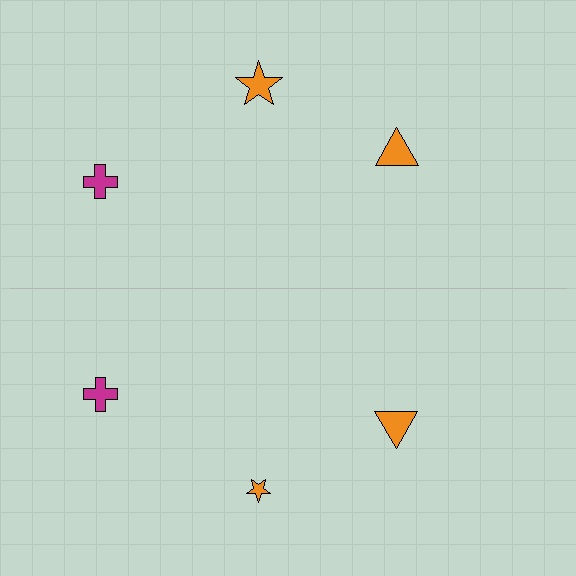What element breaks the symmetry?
The orange star on the bottom side has a different size than its mirror counterpart.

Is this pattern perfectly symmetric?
No, the pattern is not perfectly symmetric. The orange star on the bottom side has a different size than its mirror counterpart.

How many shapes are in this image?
There are 6 shapes in this image.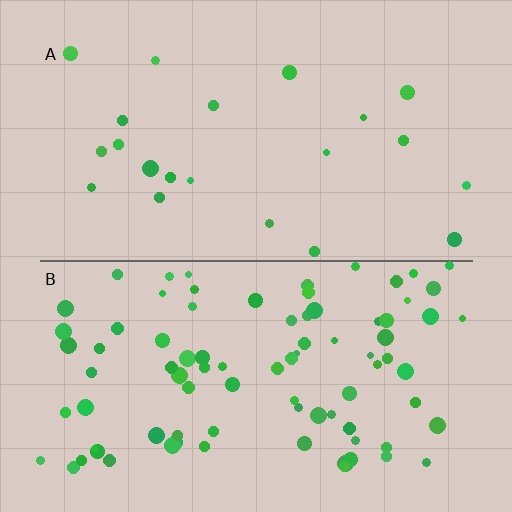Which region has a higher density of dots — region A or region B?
B (the bottom).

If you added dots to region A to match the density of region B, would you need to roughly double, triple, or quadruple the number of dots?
Approximately quadruple.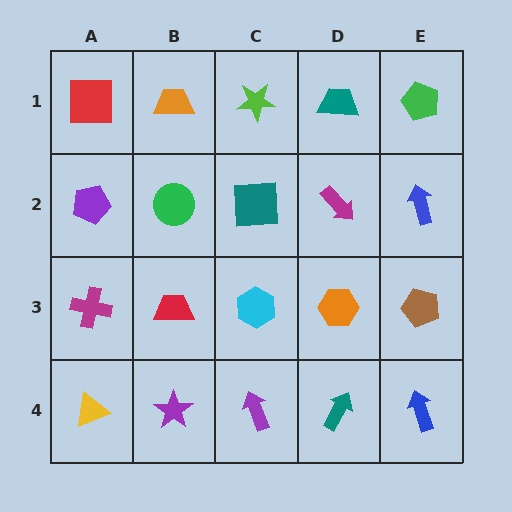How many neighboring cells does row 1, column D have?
3.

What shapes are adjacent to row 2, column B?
An orange trapezoid (row 1, column B), a red trapezoid (row 3, column B), a purple pentagon (row 2, column A), a teal square (row 2, column C).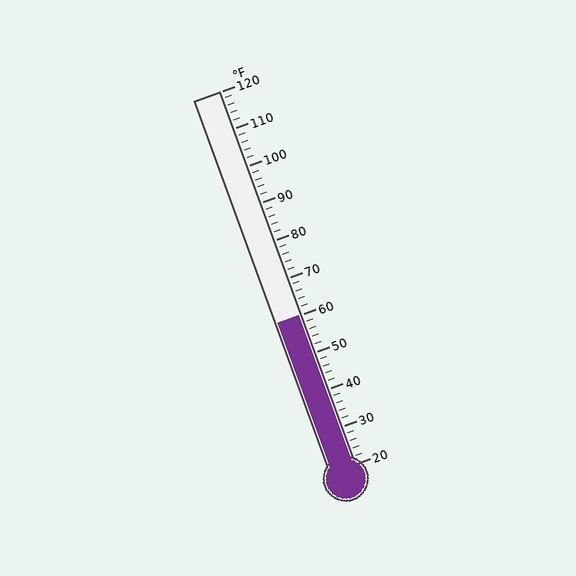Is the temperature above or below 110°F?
The temperature is below 110°F.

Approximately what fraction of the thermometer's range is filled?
The thermometer is filled to approximately 40% of its range.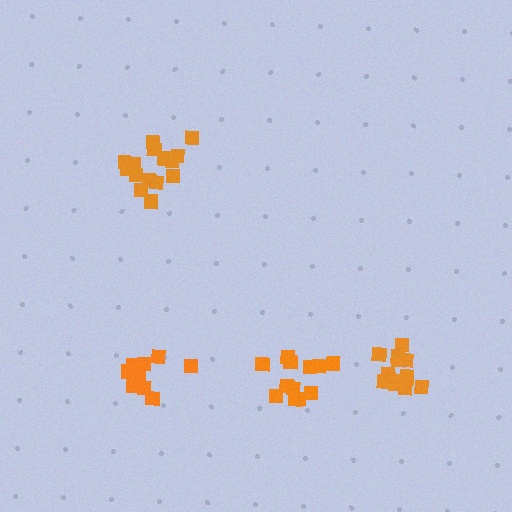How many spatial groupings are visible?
There are 4 spatial groupings.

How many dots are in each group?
Group 1: 15 dots, Group 2: 10 dots, Group 3: 13 dots, Group 4: 14 dots (52 total).